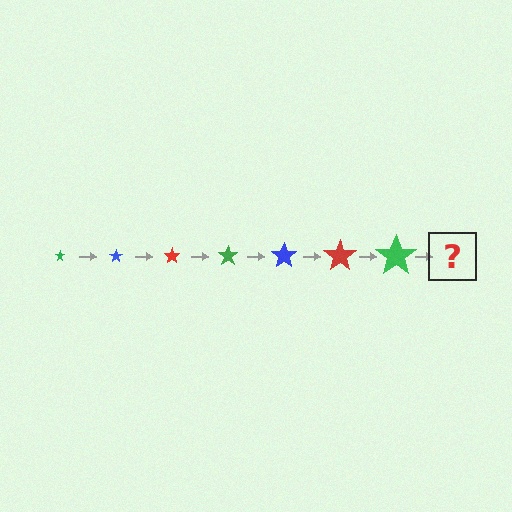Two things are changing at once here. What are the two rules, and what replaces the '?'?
The two rules are that the star grows larger each step and the color cycles through green, blue, and red. The '?' should be a blue star, larger than the previous one.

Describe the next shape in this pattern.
It should be a blue star, larger than the previous one.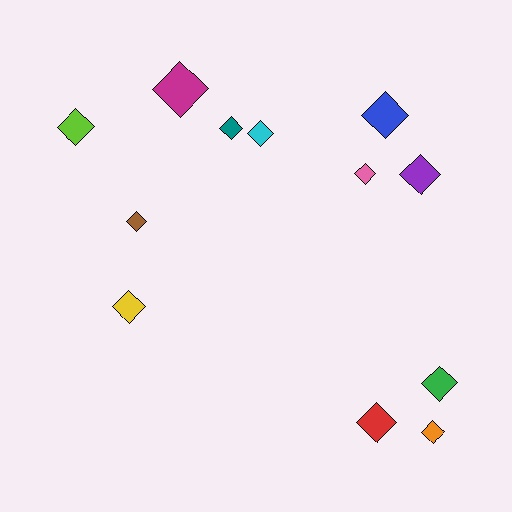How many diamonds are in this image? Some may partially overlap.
There are 12 diamonds.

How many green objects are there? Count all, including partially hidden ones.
There is 1 green object.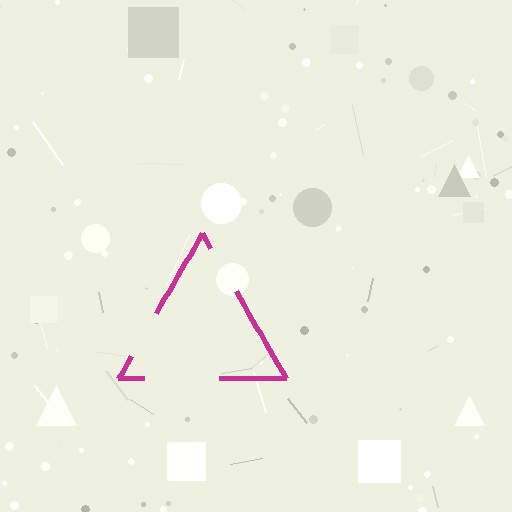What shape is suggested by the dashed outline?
The dashed outline suggests a triangle.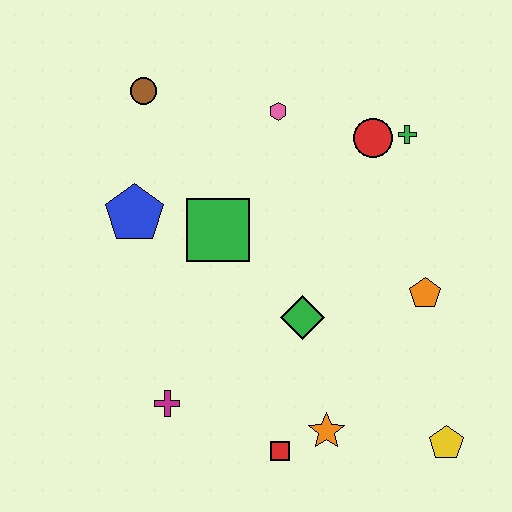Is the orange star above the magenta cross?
No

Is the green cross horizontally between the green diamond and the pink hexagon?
No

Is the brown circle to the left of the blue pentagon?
No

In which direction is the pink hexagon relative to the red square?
The pink hexagon is above the red square.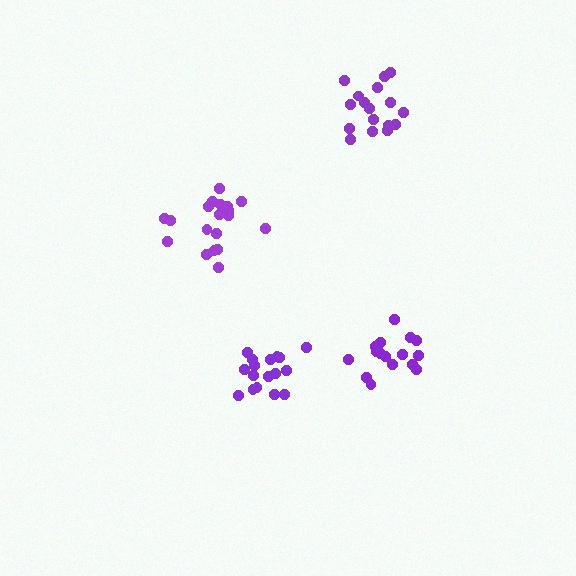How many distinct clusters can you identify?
There are 4 distinct clusters.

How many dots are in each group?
Group 1: 17 dots, Group 2: 16 dots, Group 3: 17 dots, Group 4: 19 dots (69 total).